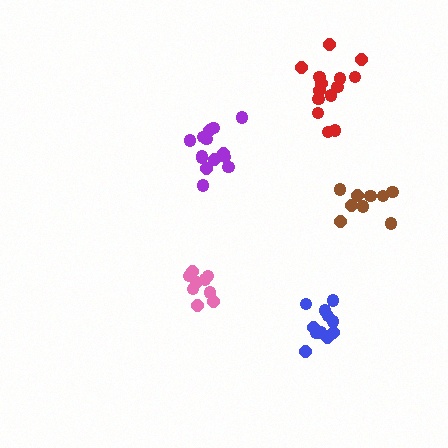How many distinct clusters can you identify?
There are 5 distinct clusters.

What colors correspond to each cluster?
The clusters are colored: pink, brown, blue, purple, red.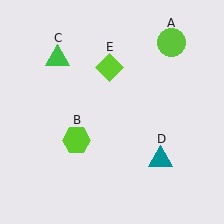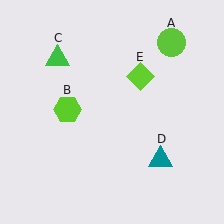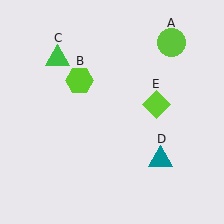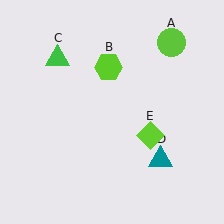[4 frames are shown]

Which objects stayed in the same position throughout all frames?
Lime circle (object A) and green triangle (object C) and teal triangle (object D) remained stationary.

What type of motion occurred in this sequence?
The lime hexagon (object B), lime diamond (object E) rotated clockwise around the center of the scene.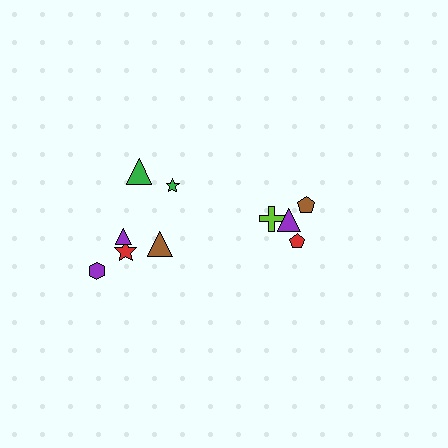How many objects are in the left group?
There are 6 objects.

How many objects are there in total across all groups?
There are 10 objects.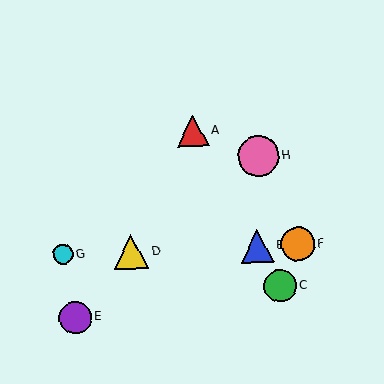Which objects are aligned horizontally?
Objects B, D, F, G are aligned horizontally.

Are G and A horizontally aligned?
No, G is at y≈254 and A is at y≈131.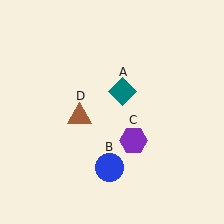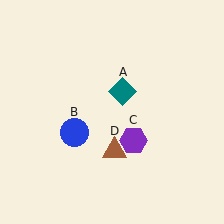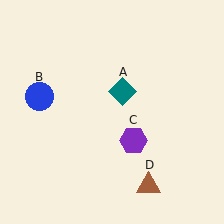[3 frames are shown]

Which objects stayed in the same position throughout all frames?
Teal diamond (object A) and purple hexagon (object C) remained stationary.